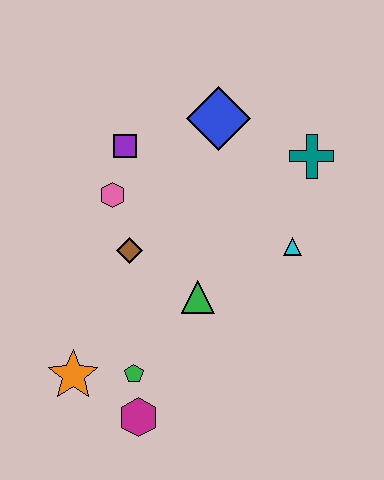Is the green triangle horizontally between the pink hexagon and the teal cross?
Yes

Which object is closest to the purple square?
The pink hexagon is closest to the purple square.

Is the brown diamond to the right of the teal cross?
No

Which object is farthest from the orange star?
The teal cross is farthest from the orange star.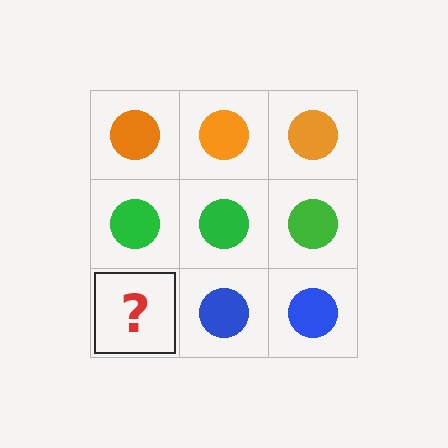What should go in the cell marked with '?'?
The missing cell should contain a blue circle.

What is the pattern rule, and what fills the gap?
The rule is that each row has a consistent color. The gap should be filled with a blue circle.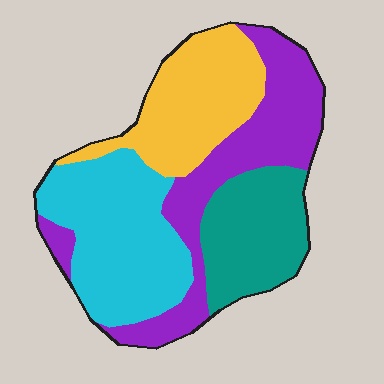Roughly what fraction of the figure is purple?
Purple takes up between a quarter and a half of the figure.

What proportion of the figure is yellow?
Yellow takes up between a sixth and a third of the figure.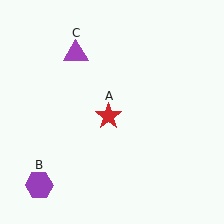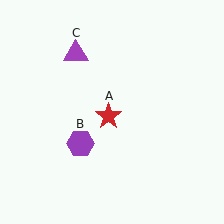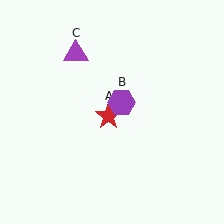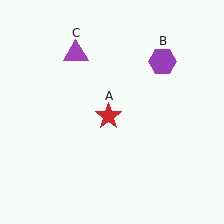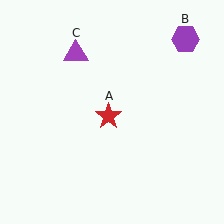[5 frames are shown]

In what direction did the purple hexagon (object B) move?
The purple hexagon (object B) moved up and to the right.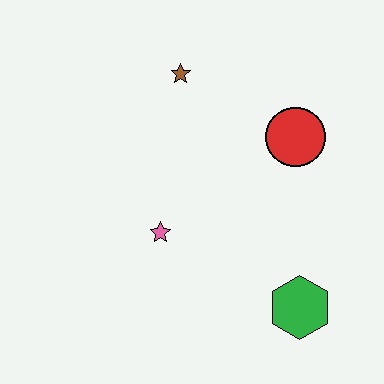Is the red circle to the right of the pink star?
Yes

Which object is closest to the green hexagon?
The pink star is closest to the green hexagon.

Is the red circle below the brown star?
Yes